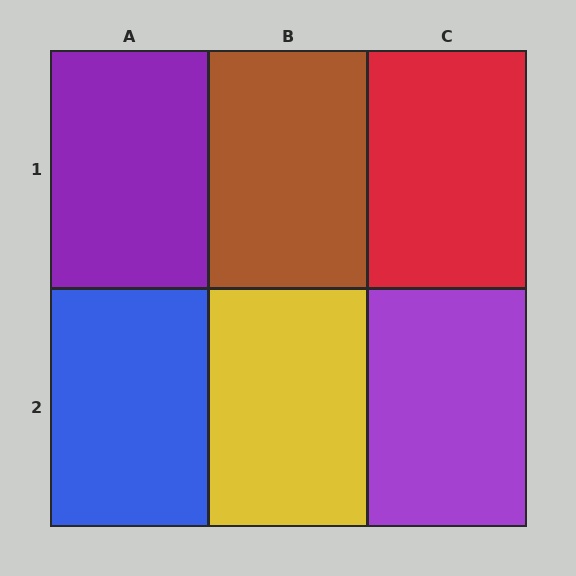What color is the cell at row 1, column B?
Brown.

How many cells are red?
1 cell is red.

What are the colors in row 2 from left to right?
Blue, yellow, purple.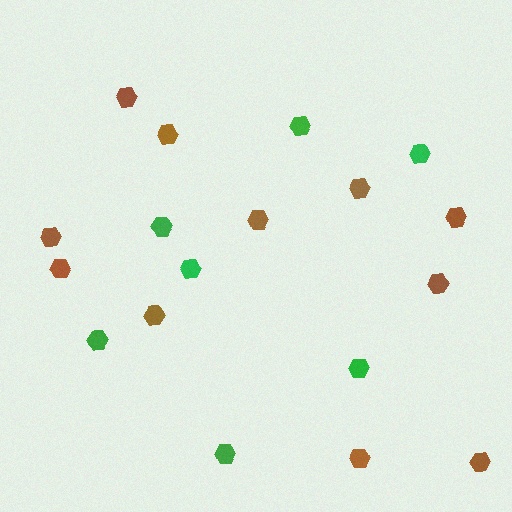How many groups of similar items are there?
There are 2 groups: one group of brown hexagons (11) and one group of green hexagons (7).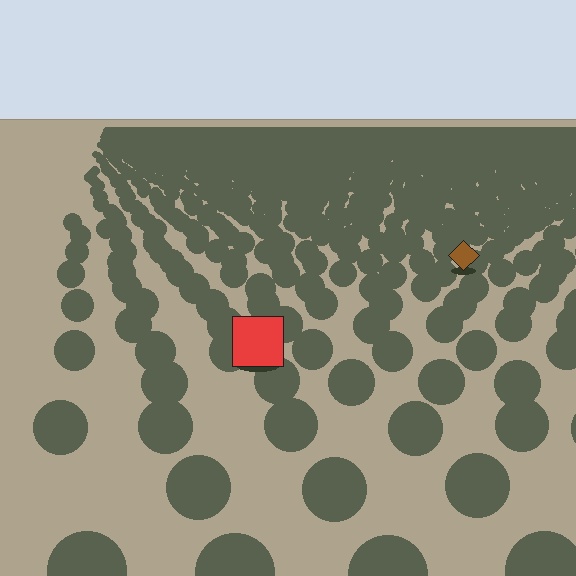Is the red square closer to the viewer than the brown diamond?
Yes. The red square is closer — you can tell from the texture gradient: the ground texture is coarser near it.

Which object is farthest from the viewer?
The brown diamond is farthest from the viewer. It appears smaller and the ground texture around it is denser.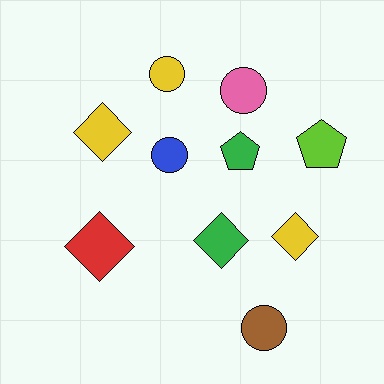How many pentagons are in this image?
There are 2 pentagons.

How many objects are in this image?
There are 10 objects.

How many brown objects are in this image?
There is 1 brown object.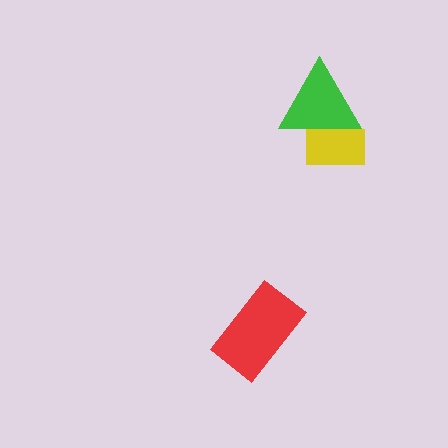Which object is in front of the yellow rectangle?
The green triangle is in front of the yellow rectangle.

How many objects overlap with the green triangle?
1 object overlaps with the green triangle.